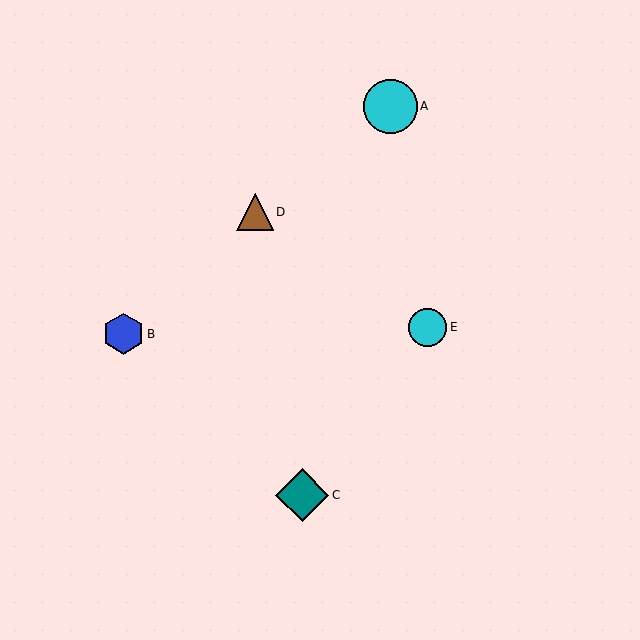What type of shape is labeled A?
Shape A is a cyan circle.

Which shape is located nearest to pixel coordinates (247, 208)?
The brown triangle (labeled D) at (255, 212) is nearest to that location.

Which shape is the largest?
The cyan circle (labeled A) is the largest.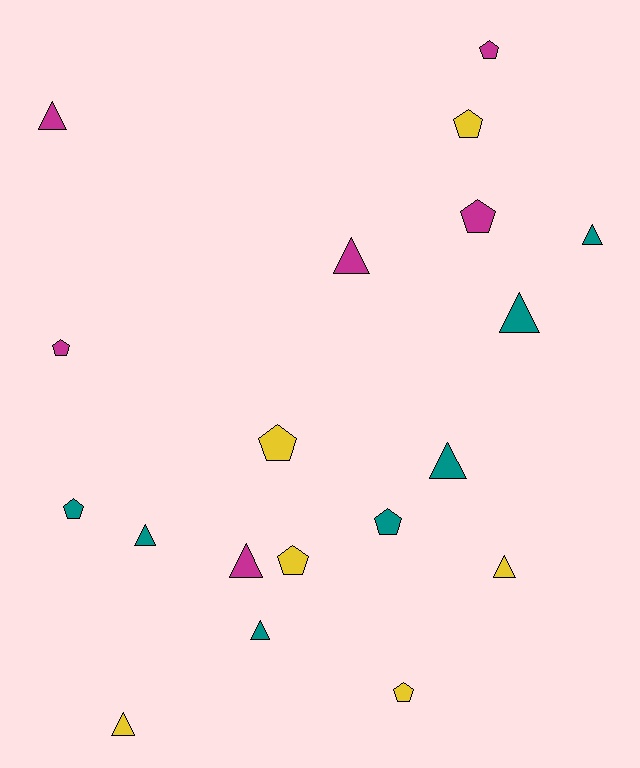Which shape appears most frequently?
Triangle, with 10 objects.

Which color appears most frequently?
Teal, with 7 objects.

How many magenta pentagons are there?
There are 3 magenta pentagons.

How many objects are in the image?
There are 19 objects.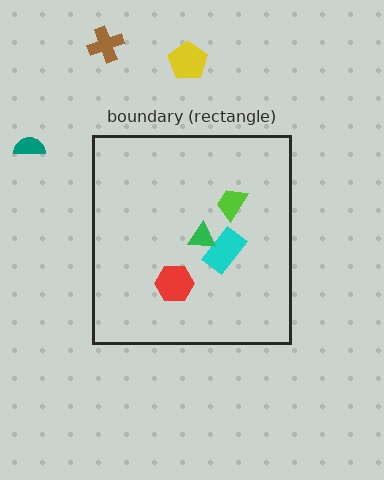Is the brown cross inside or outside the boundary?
Outside.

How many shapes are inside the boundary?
4 inside, 3 outside.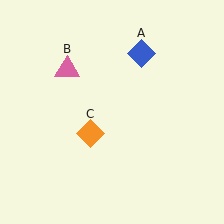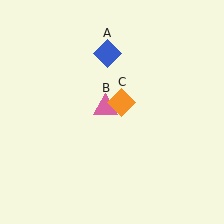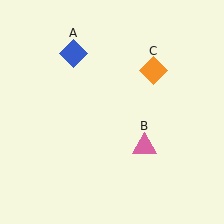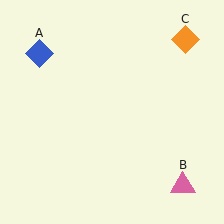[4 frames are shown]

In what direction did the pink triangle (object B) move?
The pink triangle (object B) moved down and to the right.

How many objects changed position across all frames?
3 objects changed position: blue diamond (object A), pink triangle (object B), orange diamond (object C).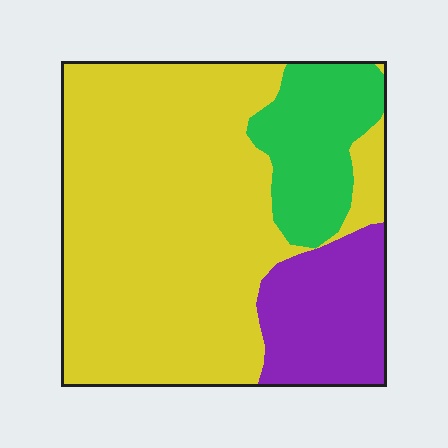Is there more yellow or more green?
Yellow.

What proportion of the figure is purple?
Purple takes up between a sixth and a third of the figure.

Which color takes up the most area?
Yellow, at roughly 65%.